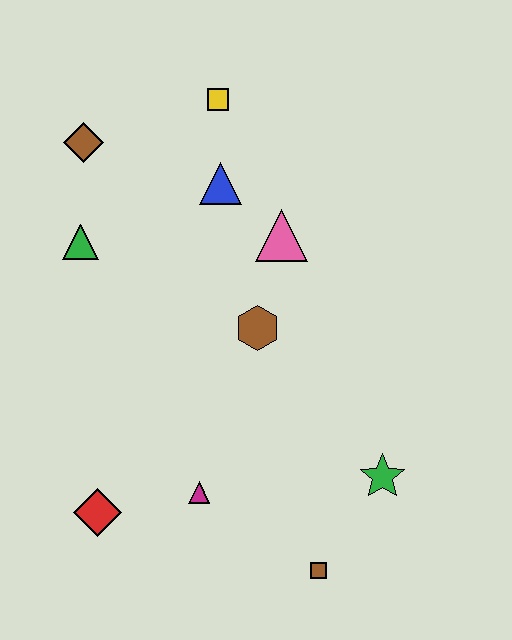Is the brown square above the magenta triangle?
No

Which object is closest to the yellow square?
The blue triangle is closest to the yellow square.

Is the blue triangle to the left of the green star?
Yes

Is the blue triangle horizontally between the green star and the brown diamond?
Yes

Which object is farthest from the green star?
The brown diamond is farthest from the green star.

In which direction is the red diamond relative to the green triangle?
The red diamond is below the green triangle.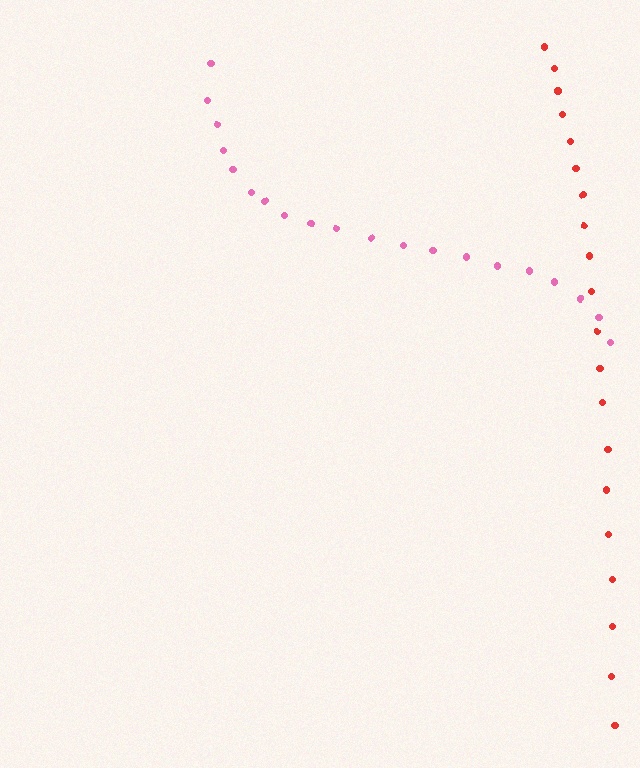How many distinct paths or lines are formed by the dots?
There are 2 distinct paths.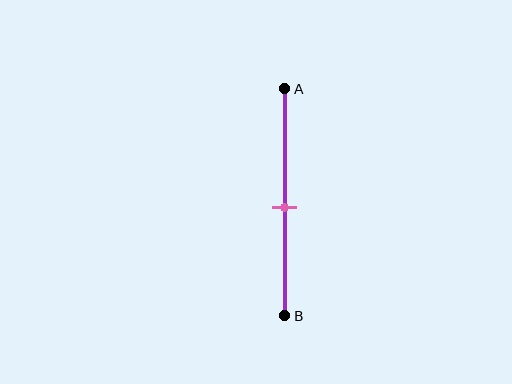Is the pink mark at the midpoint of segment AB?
Yes, the mark is approximately at the midpoint.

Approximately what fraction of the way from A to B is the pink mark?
The pink mark is approximately 50% of the way from A to B.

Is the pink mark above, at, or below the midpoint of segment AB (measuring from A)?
The pink mark is approximately at the midpoint of segment AB.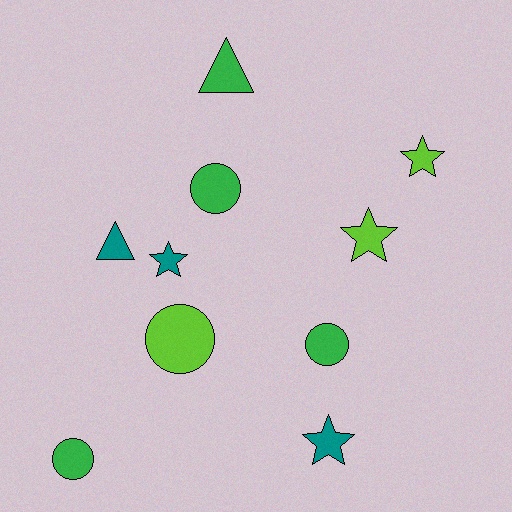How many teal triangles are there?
There is 1 teal triangle.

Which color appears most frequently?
Green, with 4 objects.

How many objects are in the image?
There are 10 objects.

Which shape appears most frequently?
Star, with 4 objects.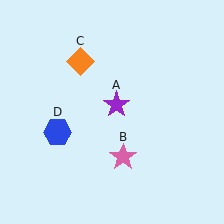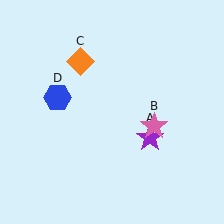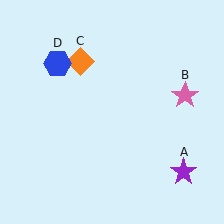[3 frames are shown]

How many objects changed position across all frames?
3 objects changed position: purple star (object A), pink star (object B), blue hexagon (object D).